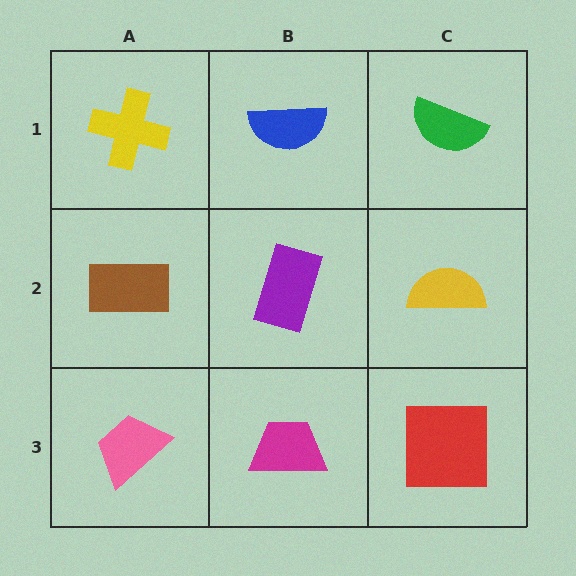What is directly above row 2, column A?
A yellow cross.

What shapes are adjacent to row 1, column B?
A purple rectangle (row 2, column B), a yellow cross (row 1, column A), a green semicircle (row 1, column C).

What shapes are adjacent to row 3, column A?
A brown rectangle (row 2, column A), a magenta trapezoid (row 3, column B).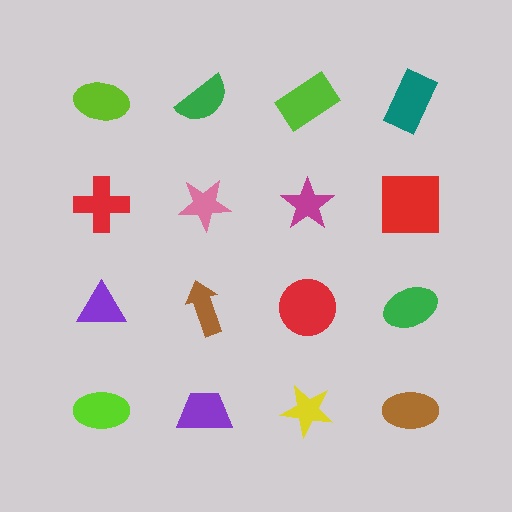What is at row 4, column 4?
A brown ellipse.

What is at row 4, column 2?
A purple trapezoid.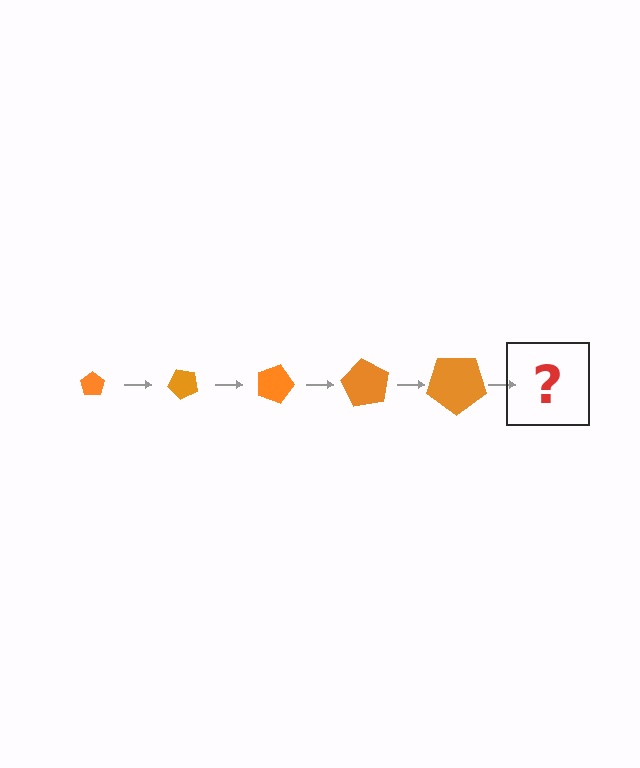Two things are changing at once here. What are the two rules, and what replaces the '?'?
The two rules are that the pentagon grows larger each step and it rotates 45 degrees each step. The '?' should be a pentagon, larger than the previous one and rotated 225 degrees from the start.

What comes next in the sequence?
The next element should be a pentagon, larger than the previous one and rotated 225 degrees from the start.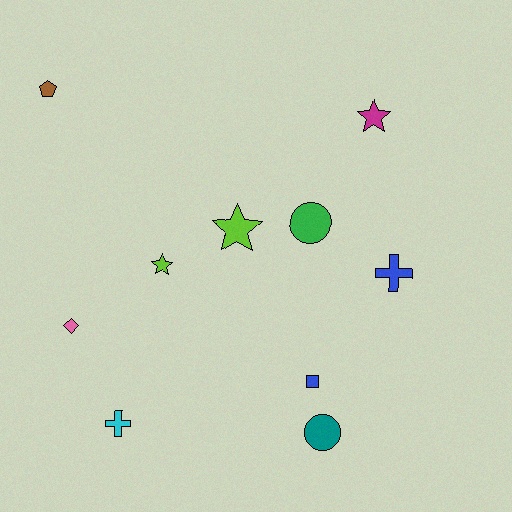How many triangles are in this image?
There are no triangles.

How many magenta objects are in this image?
There is 1 magenta object.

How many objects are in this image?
There are 10 objects.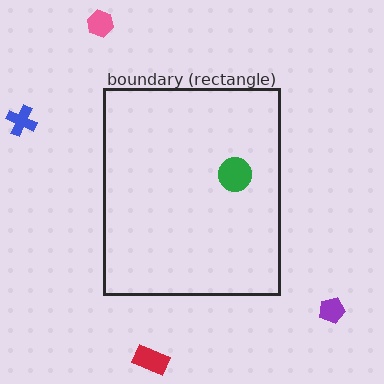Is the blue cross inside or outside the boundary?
Outside.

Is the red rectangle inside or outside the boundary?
Outside.